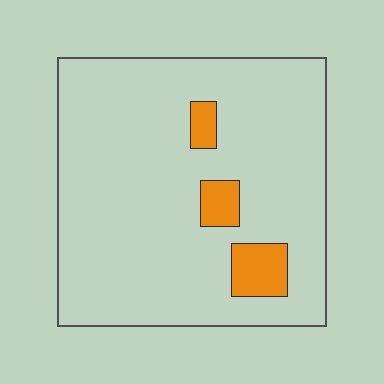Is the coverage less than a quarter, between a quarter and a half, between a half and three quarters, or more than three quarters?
Less than a quarter.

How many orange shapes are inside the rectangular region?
3.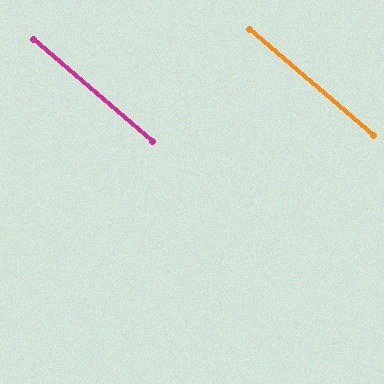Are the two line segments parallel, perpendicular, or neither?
Parallel — their directions differ by only 0.1°.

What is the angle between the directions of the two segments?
Approximately 0 degrees.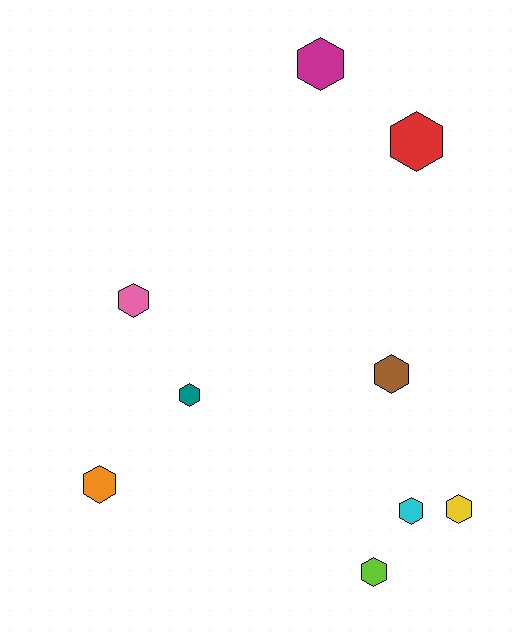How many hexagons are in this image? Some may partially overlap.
There are 9 hexagons.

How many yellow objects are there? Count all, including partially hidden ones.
There is 1 yellow object.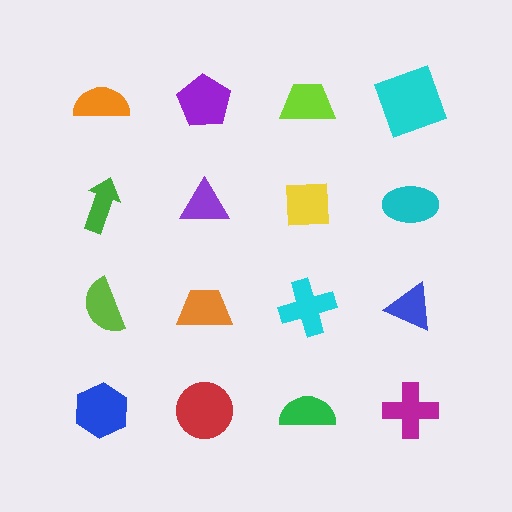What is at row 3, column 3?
A cyan cross.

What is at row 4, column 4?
A magenta cross.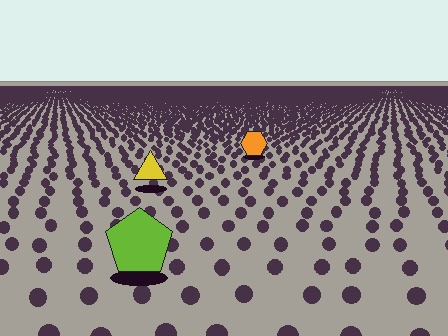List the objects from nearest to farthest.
From nearest to farthest: the lime pentagon, the yellow triangle, the orange hexagon.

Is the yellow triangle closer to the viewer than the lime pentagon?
No. The lime pentagon is closer — you can tell from the texture gradient: the ground texture is coarser near it.